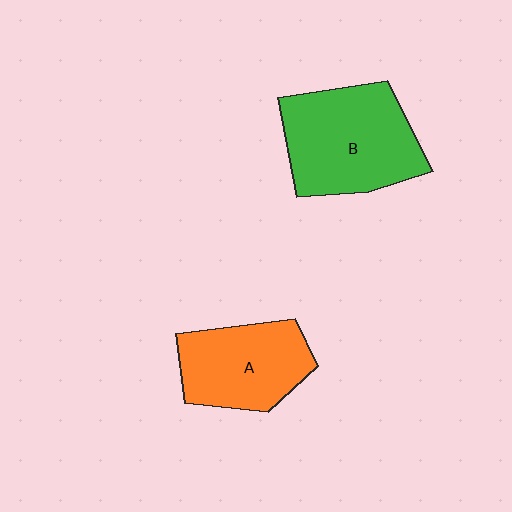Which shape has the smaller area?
Shape A (orange).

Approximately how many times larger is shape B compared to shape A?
Approximately 1.3 times.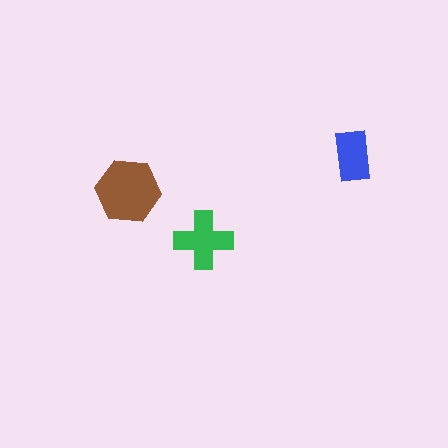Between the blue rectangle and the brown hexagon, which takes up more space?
The brown hexagon.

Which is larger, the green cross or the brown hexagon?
The brown hexagon.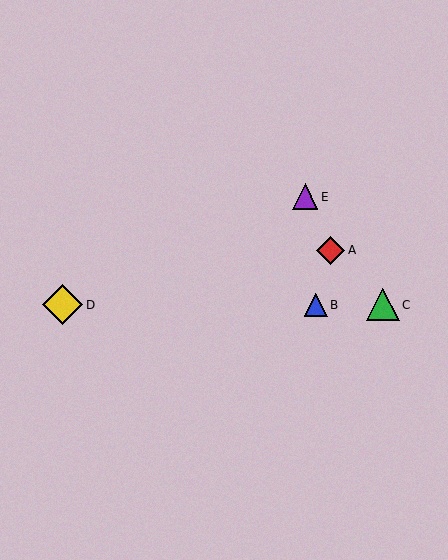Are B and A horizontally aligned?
No, B is at y≈305 and A is at y≈250.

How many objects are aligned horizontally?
3 objects (B, C, D) are aligned horizontally.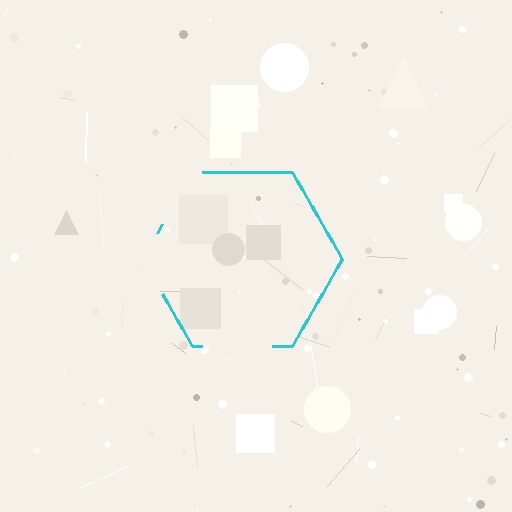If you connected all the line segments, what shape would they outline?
They would outline a hexagon.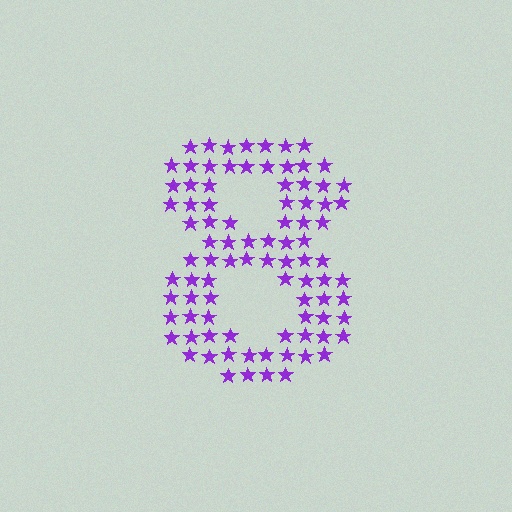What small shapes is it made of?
It is made of small stars.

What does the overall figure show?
The overall figure shows the digit 8.